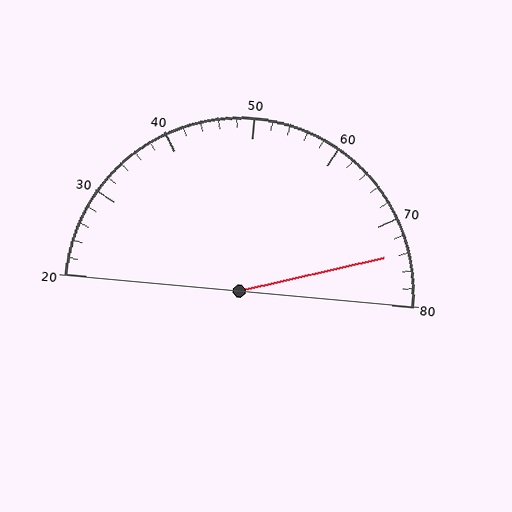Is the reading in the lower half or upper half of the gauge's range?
The reading is in the upper half of the range (20 to 80).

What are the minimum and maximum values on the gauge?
The gauge ranges from 20 to 80.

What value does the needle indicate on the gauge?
The needle indicates approximately 74.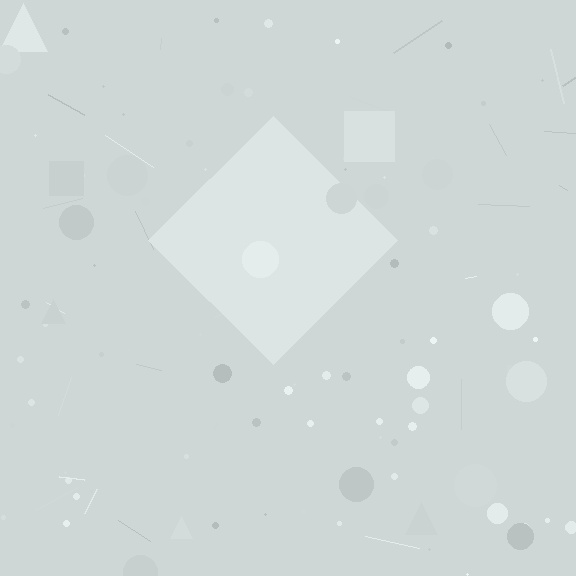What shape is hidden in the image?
A diamond is hidden in the image.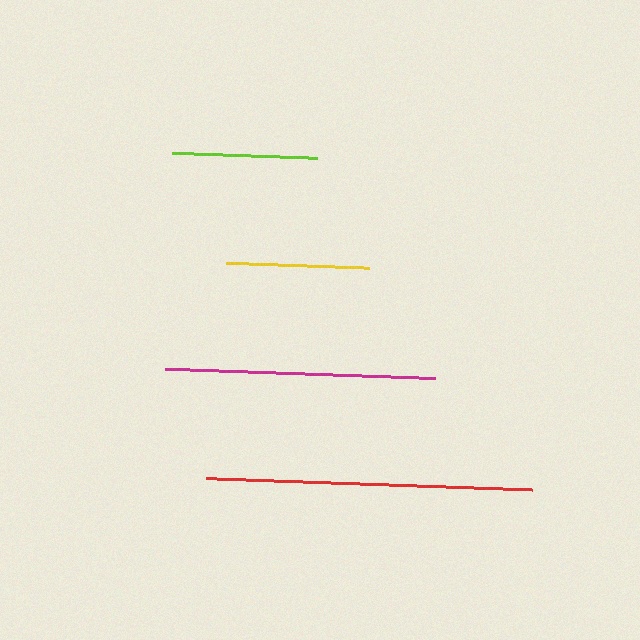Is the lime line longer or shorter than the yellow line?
The lime line is longer than the yellow line.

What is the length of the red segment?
The red segment is approximately 325 pixels long.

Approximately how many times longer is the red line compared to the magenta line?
The red line is approximately 1.2 times the length of the magenta line.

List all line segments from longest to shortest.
From longest to shortest: red, magenta, lime, yellow.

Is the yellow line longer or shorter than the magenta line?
The magenta line is longer than the yellow line.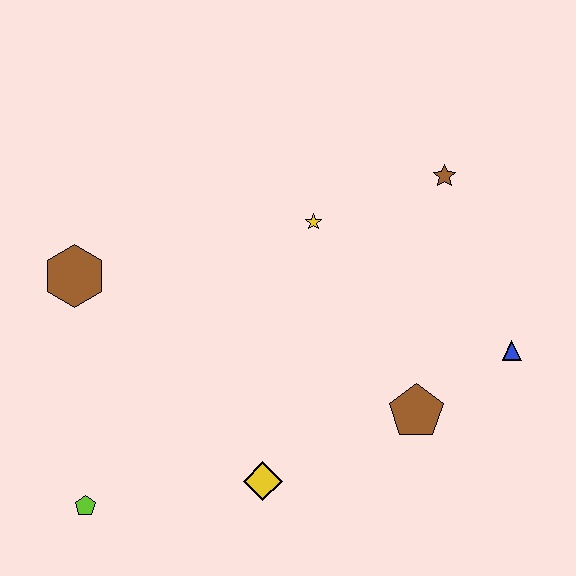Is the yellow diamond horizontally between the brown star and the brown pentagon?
No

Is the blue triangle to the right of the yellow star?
Yes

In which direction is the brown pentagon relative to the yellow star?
The brown pentagon is below the yellow star.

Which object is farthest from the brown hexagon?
The blue triangle is farthest from the brown hexagon.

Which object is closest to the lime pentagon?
The yellow diamond is closest to the lime pentagon.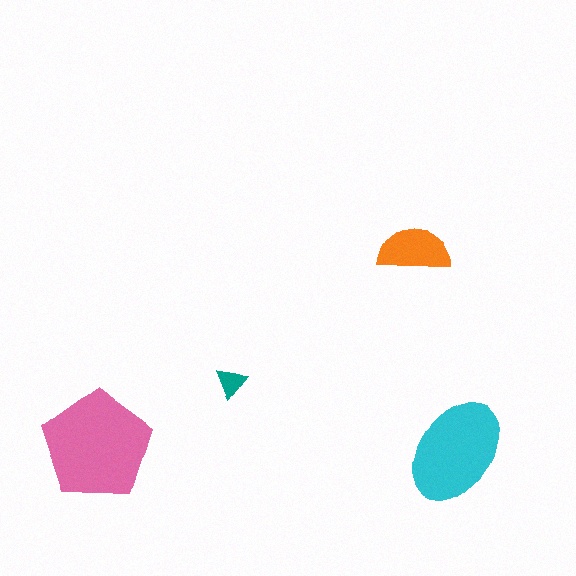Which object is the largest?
The pink pentagon.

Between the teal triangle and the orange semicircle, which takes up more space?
The orange semicircle.